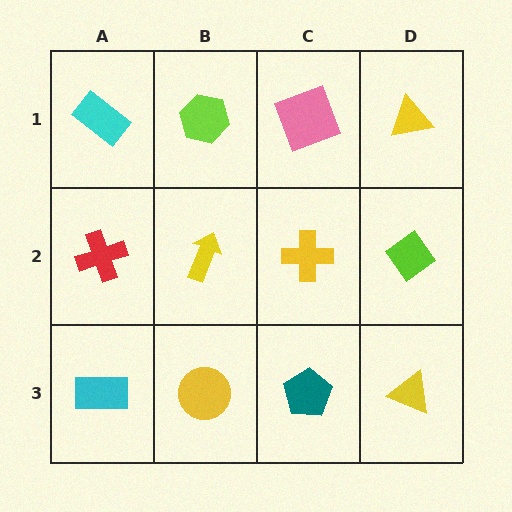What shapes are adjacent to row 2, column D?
A yellow triangle (row 1, column D), a yellow triangle (row 3, column D), a yellow cross (row 2, column C).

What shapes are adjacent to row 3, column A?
A red cross (row 2, column A), a yellow circle (row 3, column B).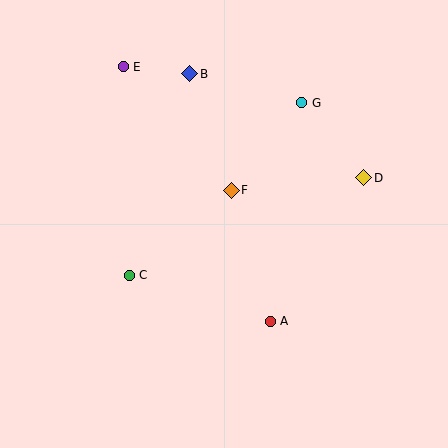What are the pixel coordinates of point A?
Point A is at (270, 321).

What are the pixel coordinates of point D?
Point D is at (364, 178).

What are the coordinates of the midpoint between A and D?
The midpoint between A and D is at (317, 249).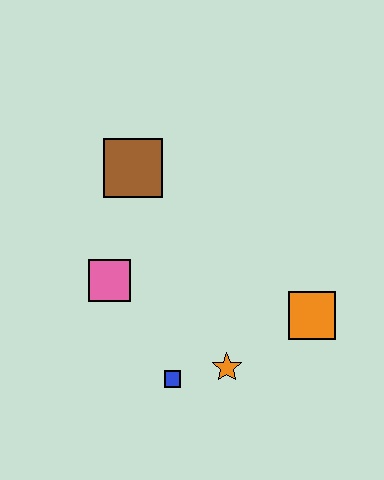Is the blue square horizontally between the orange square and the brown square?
Yes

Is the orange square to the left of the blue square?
No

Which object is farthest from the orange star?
The brown square is farthest from the orange star.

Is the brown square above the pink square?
Yes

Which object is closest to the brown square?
The pink square is closest to the brown square.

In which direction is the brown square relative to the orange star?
The brown square is above the orange star.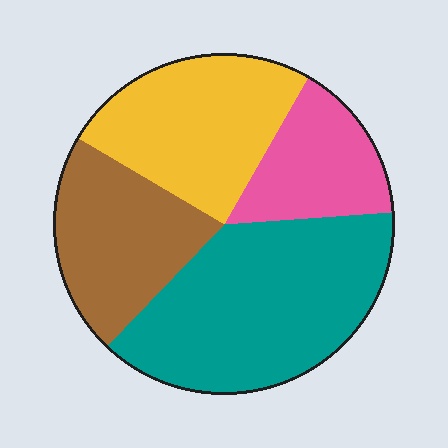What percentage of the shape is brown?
Brown takes up about one fifth (1/5) of the shape.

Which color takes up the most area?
Teal, at roughly 40%.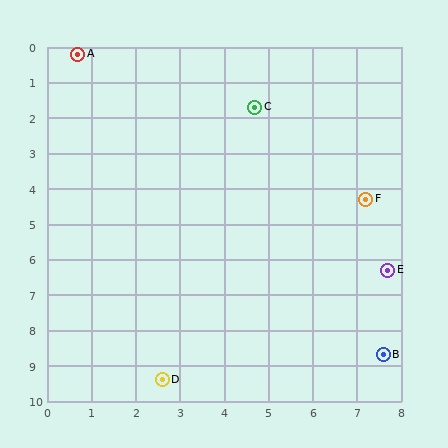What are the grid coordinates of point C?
Point C is at approximately (4.7, 1.7).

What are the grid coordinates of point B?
Point B is at approximately (7.6, 8.7).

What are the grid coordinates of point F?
Point F is at approximately (7.2, 4.3).